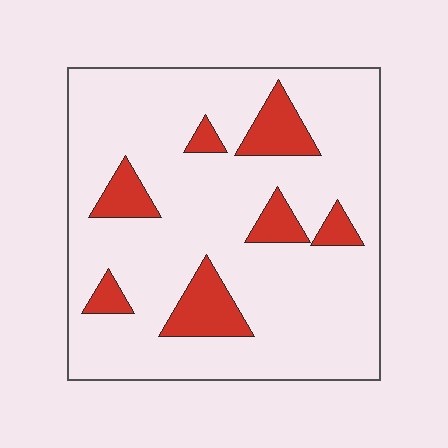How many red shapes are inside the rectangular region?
7.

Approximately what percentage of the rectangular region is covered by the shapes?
Approximately 15%.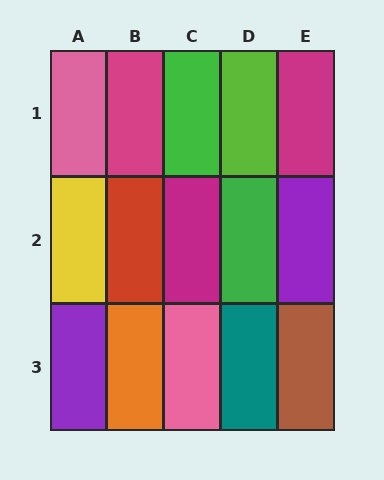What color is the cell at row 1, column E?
Magenta.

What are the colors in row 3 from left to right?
Purple, orange, pink, teal, brown.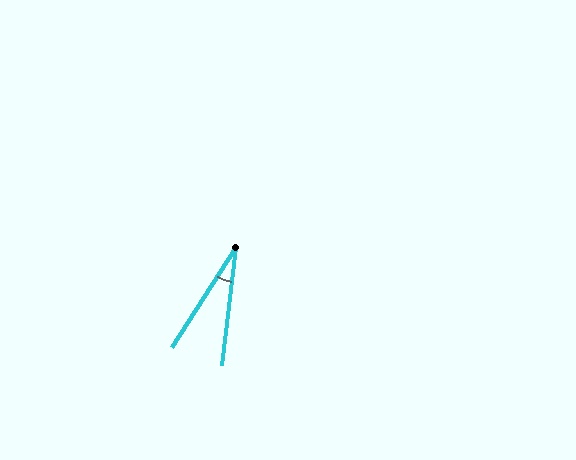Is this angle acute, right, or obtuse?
It is acute.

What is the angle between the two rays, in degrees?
Approximately 26 degrees.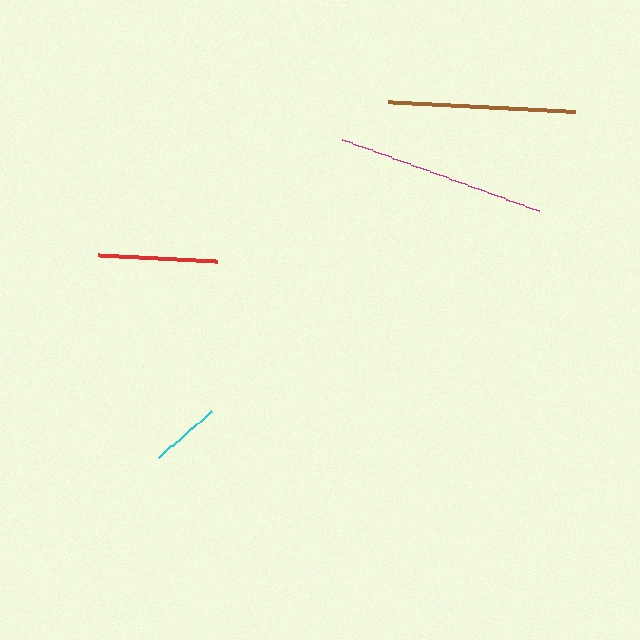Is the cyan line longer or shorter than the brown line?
The brown line is longer than the cyan line.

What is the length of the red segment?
The red segment is approximately 119 pixels long.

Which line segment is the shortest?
The cyan line is the shortest at approximately 71 pixels.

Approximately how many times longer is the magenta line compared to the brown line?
The magenta line is approximately 1.1 times the length of the brown line.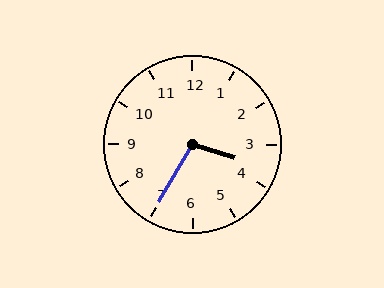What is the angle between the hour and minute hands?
Approximately 102 degrees.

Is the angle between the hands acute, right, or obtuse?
It is obtuse.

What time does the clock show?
3:35.